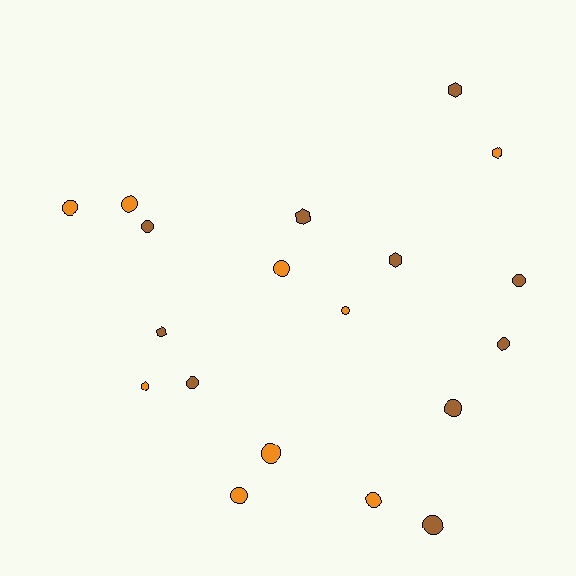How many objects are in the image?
There are 19 objects.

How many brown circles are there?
There are 6 brown circles.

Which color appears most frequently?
Brown, with 10 objects.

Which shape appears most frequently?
Circle, with 13 objects.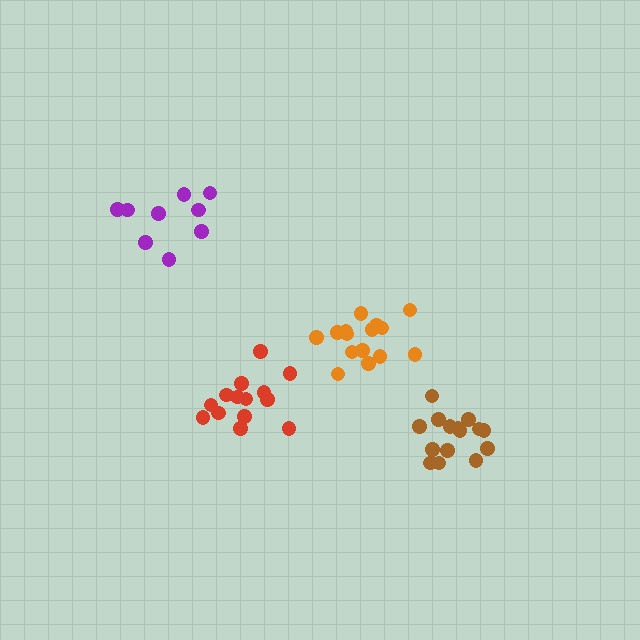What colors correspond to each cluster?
The clusters are colored: purple, brown, orange, red.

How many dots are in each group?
Group 1: 9 dots, Group 2: 15 dots, Group 3: 15 dots, Group 4: 14 dots (53 total).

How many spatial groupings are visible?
There are 4 spatial groupings.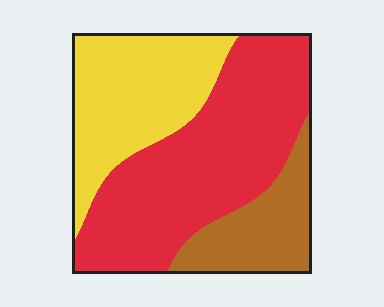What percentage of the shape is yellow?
Yellow covers around 30% of the shape.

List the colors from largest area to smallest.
From largest to smallest: red, yellow, brown.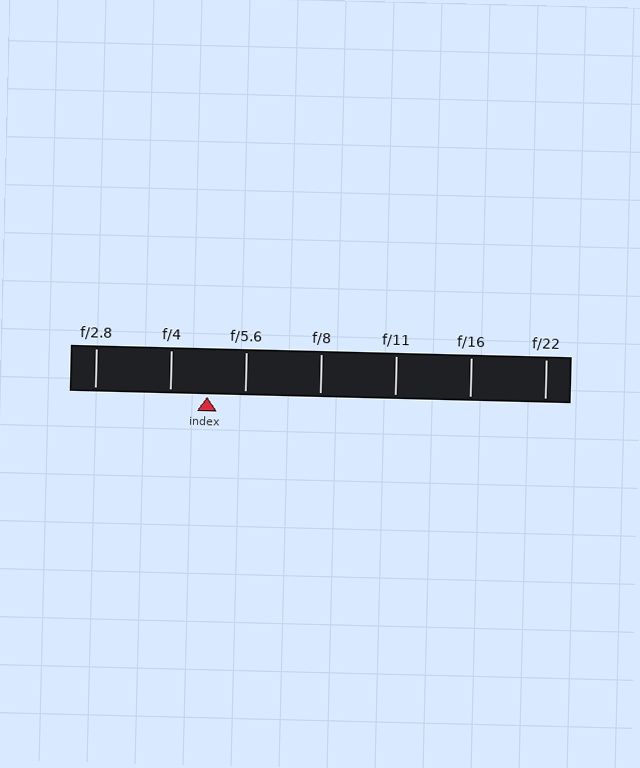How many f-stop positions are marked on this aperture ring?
There are 7 f-stop positions marked.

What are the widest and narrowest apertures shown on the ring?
The widest aperture shown is f/2.8 and the narrowest is f/22.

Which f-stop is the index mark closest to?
The index mark is closest to f/5.6.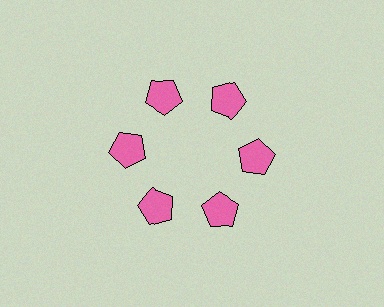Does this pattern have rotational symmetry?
Yes, this pattern has 6-fold rotational symmetry. It looks the same after rotating 60 degrees around the center.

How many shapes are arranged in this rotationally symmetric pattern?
There are 6 shapes, arranged in 6 groups of 1.